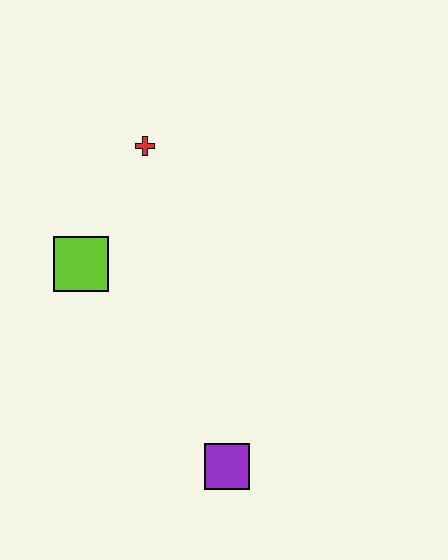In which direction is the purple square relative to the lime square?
The purple square is below the lime square.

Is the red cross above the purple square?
Yes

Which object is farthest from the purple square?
The red cross is farthest from the purple square.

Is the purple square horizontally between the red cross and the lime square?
No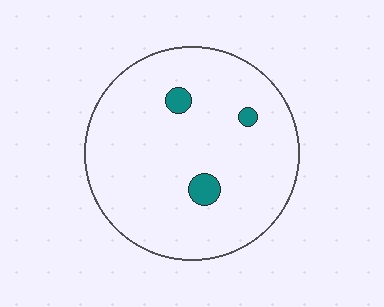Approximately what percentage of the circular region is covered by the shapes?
Approximately 5%.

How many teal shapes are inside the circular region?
3.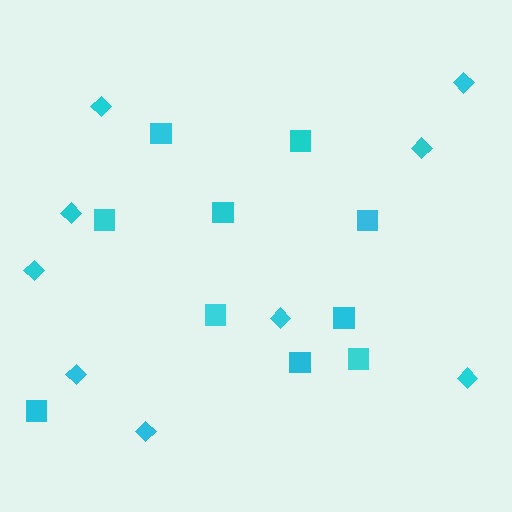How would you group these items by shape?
There are 2 groups: one group of squares (10) and one group of diamonds (9).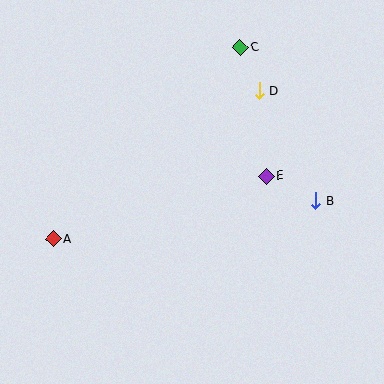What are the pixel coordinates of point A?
Point A is at (53, 239).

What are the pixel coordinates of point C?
Point C is at (240, 47).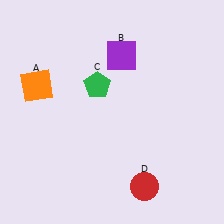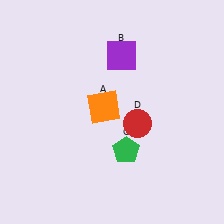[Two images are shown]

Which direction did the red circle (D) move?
The red circle (D) moved up.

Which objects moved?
The objects that moved are: the orange square (A), the green pentagon (C), the red circle (D).